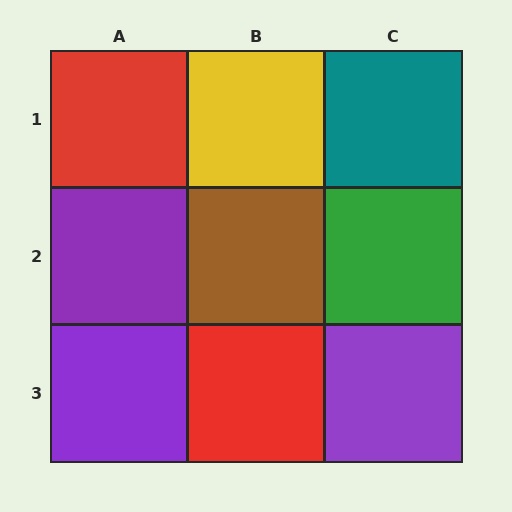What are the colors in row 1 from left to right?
Red, yellow, teal.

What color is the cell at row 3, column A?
Purple.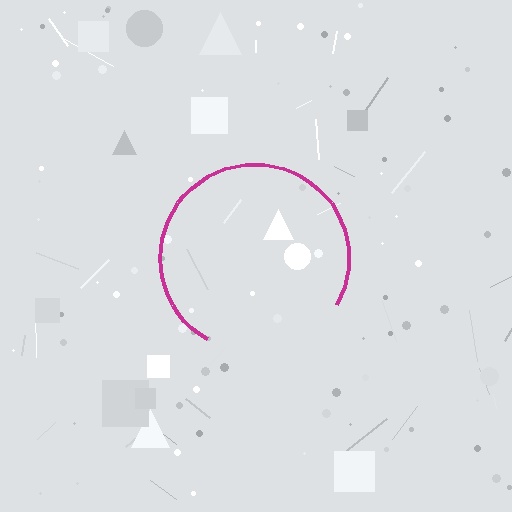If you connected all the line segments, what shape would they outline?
They would outline a circle.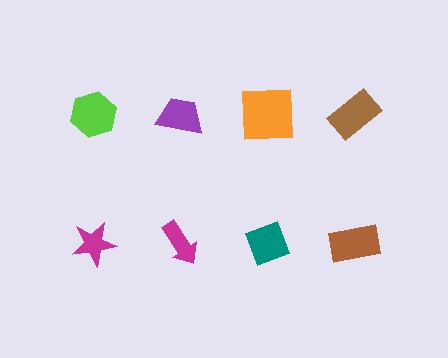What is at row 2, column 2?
A magenta arrow.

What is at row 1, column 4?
A brown rectangle.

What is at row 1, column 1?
A lime hexagon.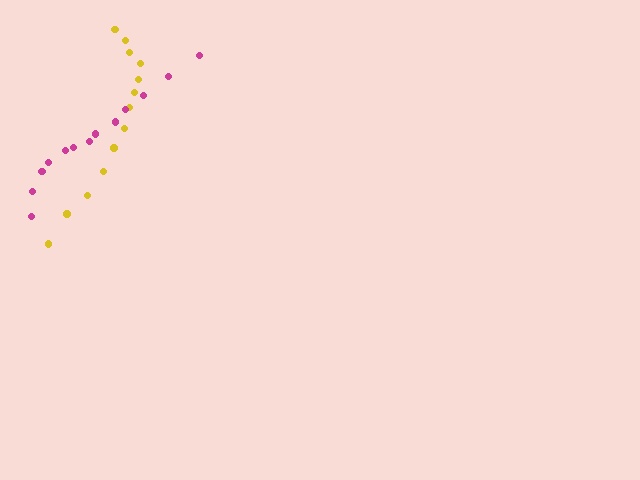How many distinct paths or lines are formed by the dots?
There are 2 distinct paths.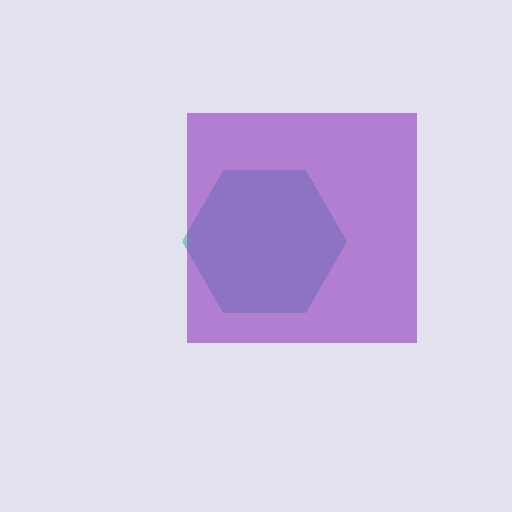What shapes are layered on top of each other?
The layered shapes are: a teal hexagon, a purple square.